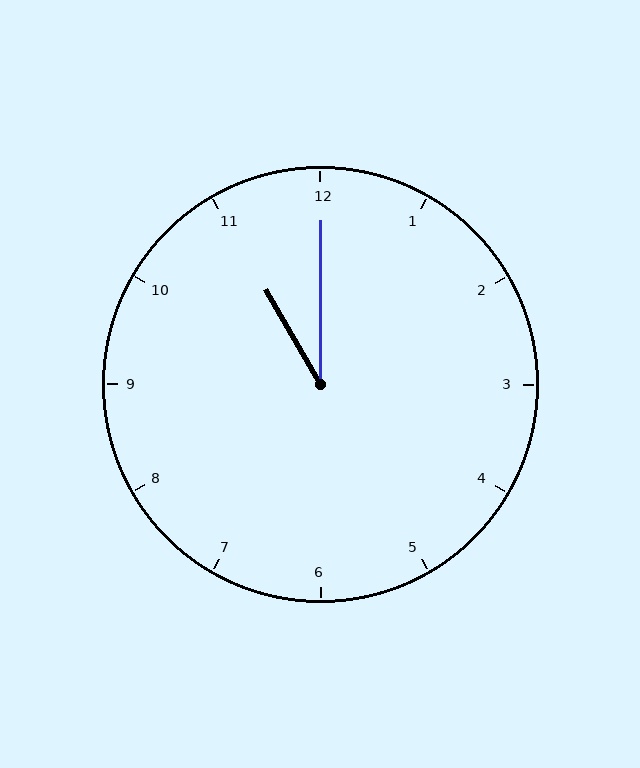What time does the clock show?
11:00.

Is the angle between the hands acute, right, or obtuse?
It is acute.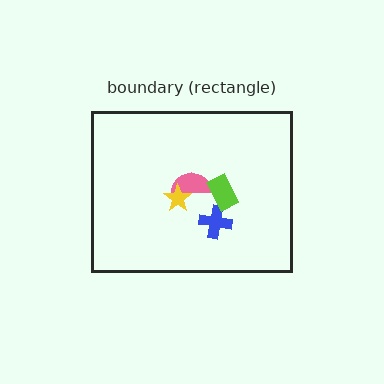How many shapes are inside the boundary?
4 inside, 0 outside.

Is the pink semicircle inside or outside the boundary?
Inside.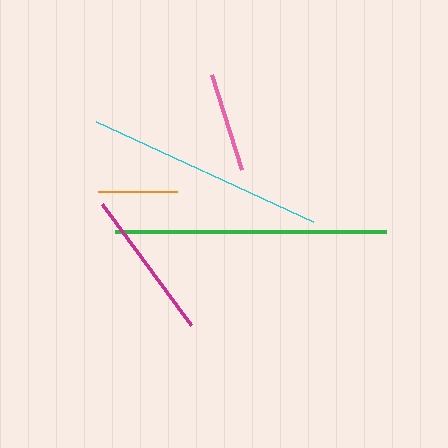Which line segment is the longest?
The green line is the longest at approximately 270 pixels.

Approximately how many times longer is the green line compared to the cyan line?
The green line is approximately 1.1 times the length of the cyan line.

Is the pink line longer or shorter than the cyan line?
The cyan line is longer than the pink line.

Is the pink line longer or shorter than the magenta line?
The magenta line is longer than the pink line.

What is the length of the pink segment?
The pink segment is approximately 100 pixels long.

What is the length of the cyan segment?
The cyan segment is approximately 238 pixels long.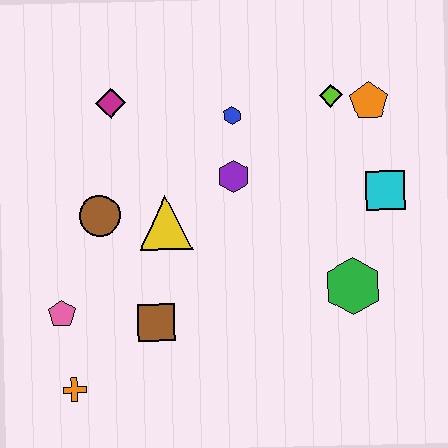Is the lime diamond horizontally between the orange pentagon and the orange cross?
Yes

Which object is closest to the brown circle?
The yellow triangle is closest to the brown circle.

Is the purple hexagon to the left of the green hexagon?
Yes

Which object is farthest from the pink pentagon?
The orange pentagon is farthest from the pink pentagon.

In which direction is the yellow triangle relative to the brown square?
The yellow triangle is above the brown square.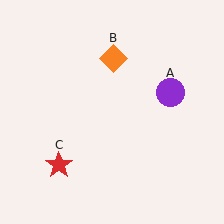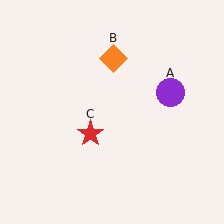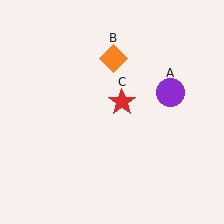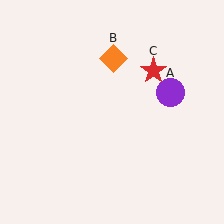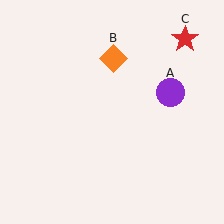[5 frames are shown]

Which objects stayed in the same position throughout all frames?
Purple circle (object A) and orange diamond (object B) remained stationary.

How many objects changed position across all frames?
1 object changed position: red star (object C).